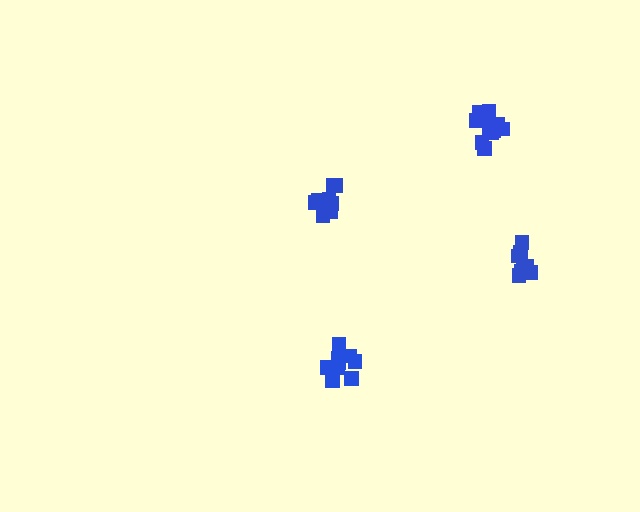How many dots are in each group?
Group 1: 13 dots, Group 2: 8 dots, Group 3: 9 dots, Group 4: 10 dots (40 total).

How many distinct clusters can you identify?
There are 4 distinct clusters.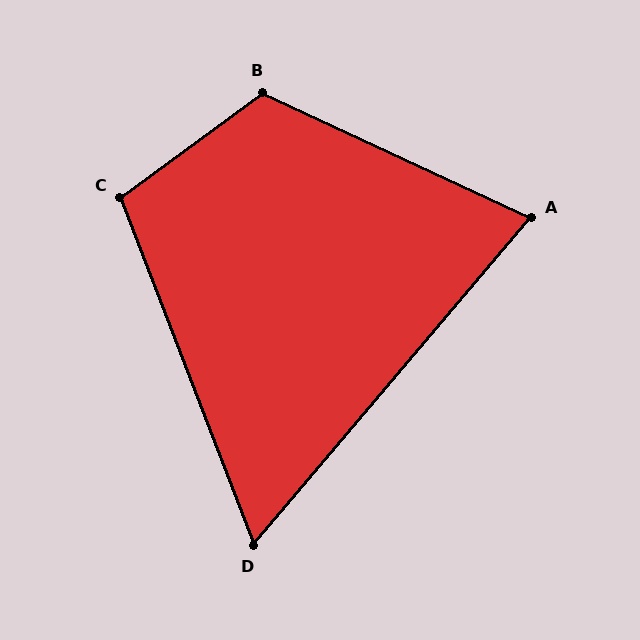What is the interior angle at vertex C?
Approximately 105 degrees (obtuse).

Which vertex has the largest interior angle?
B, at approximately 119 degrees.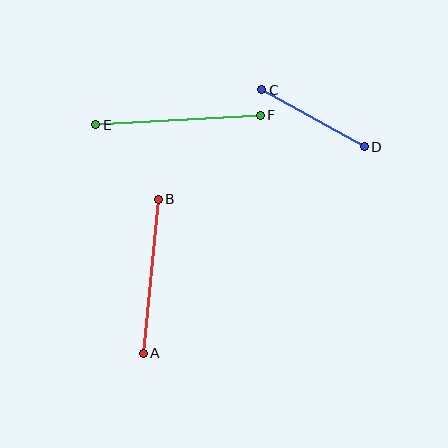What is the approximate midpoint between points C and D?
The midpoint is at approximately (313, 118) pixels.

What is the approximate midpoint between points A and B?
The midpoint is at approximately (151, 276) pixels.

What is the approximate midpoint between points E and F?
The midpoint is at approximately (178, 120) pixels.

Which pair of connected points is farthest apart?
Points E and F are farthest apart.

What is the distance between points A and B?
The distance is approximately 155 pixels.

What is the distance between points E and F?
The distance is approximately 165 pixels.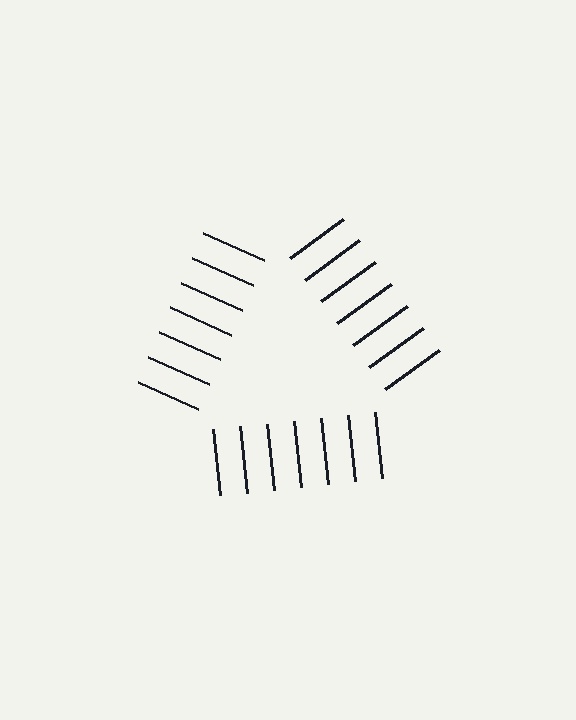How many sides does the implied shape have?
3 sides — the line-ends trace a triangle.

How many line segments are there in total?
21 — 7 along each of the 3 edges.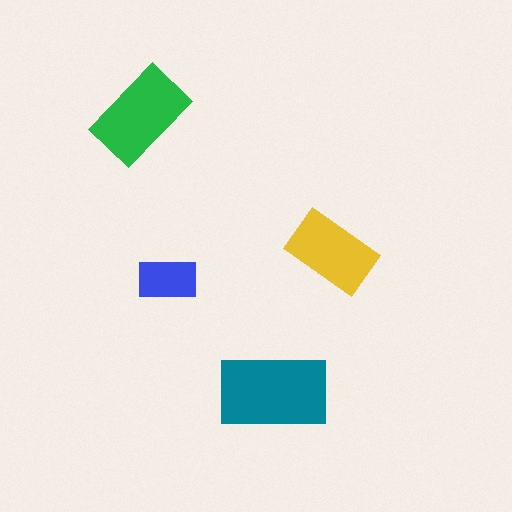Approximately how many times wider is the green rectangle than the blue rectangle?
About 1.5 times wider.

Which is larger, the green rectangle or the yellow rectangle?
The green one.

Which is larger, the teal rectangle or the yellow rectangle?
The teal one.